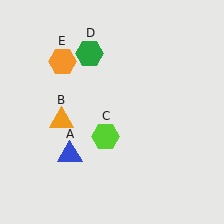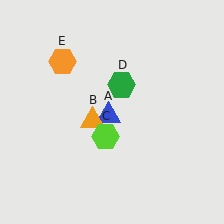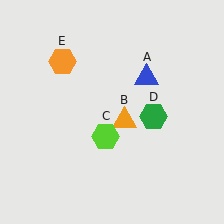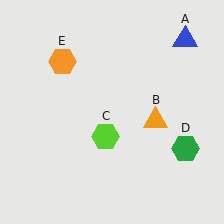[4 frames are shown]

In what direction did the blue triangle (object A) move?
The blue triangle (object A) moved up and to the right.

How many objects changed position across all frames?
3 objects changed position: blue triangle (object A), orange triangle (object B), green hexagon (object D).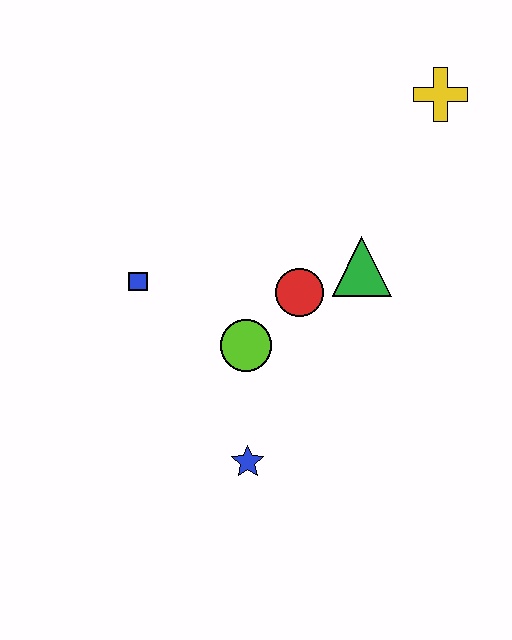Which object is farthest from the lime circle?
The yellow cross is farthest from the lime circle.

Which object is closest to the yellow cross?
The green triangle is closest to the yellow cross.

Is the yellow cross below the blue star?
No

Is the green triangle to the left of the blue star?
No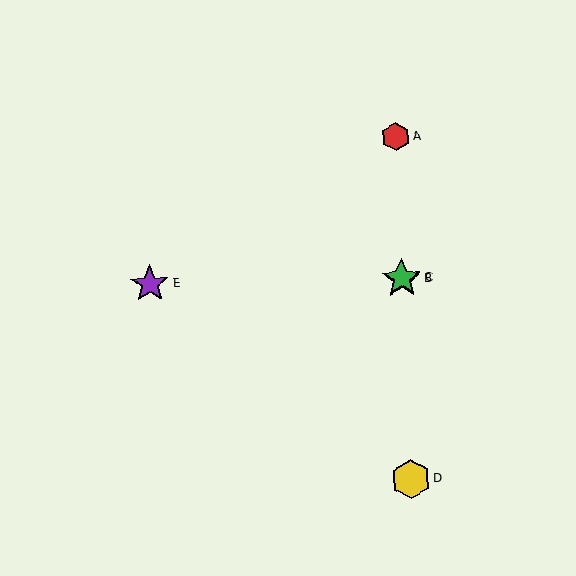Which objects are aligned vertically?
Objects A, B, C, D are aligned vertically.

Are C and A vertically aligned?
Yes, both are at x≈402.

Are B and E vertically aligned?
No, B is at x≈402 and E is at x≈150.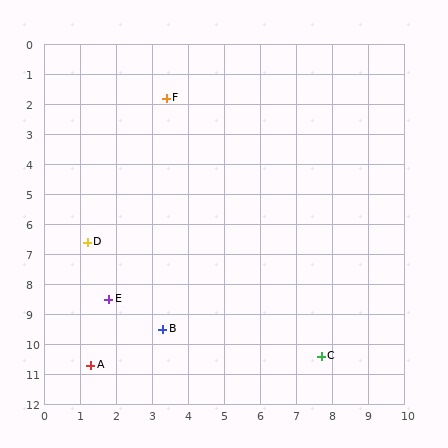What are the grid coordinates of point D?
Point D is at approximately (1.2, 6.6).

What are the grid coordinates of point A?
Point A is at approximately (1.3, 10.7).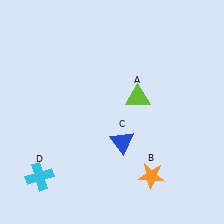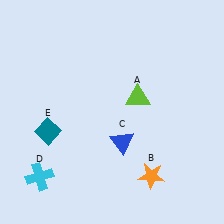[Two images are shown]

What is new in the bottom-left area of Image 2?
A teal diamond (E) was added in the bottom-left area of Image 2.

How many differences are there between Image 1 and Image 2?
There is 1 difference between the two images.